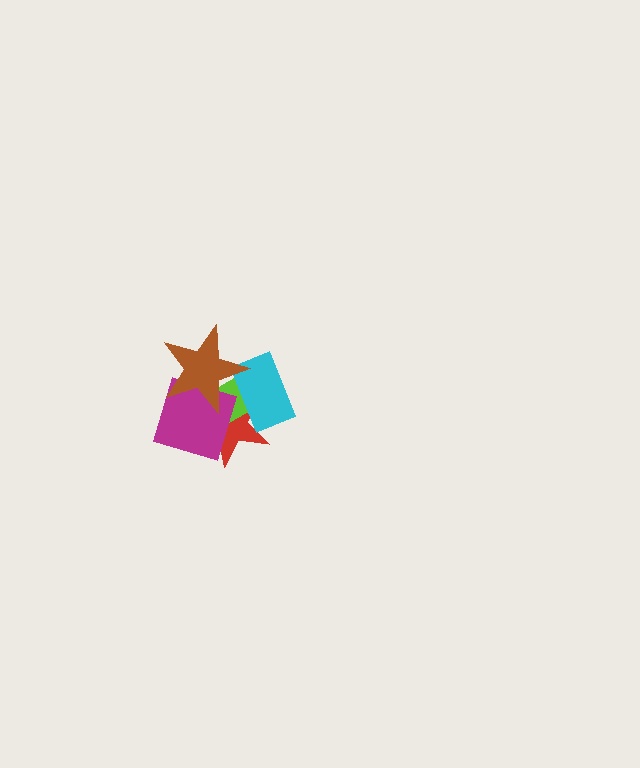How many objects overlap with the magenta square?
3 objects overlap with the magenta square.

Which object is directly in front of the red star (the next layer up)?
The lime rectangle is directly in front of the red star.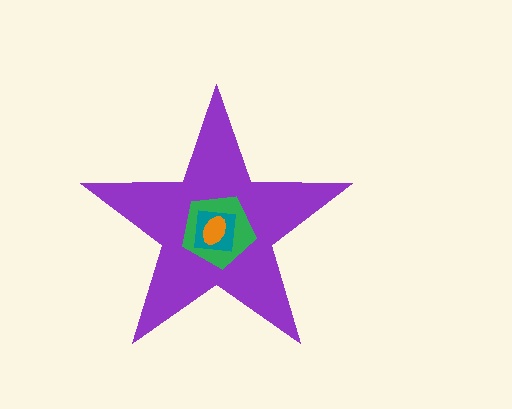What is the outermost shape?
The purple star.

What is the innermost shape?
The orange ellipse.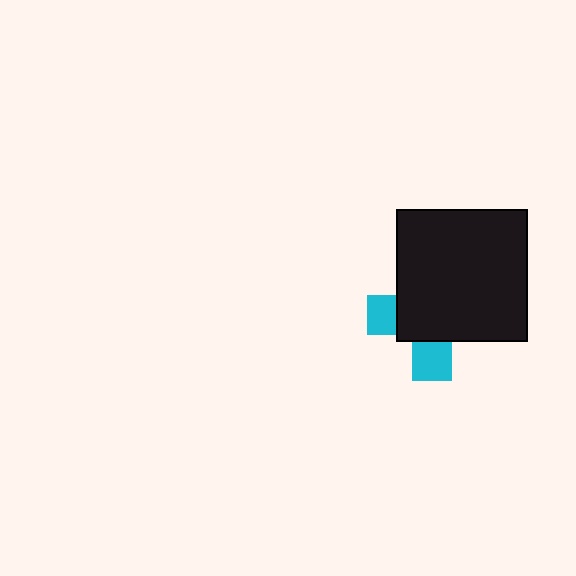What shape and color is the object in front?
The object in front is a black square.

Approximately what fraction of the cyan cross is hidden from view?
Roughly 69% of the cyan cross is hidden behind the black square.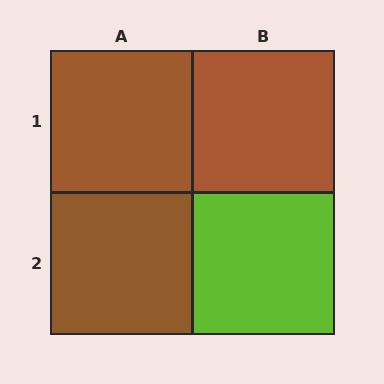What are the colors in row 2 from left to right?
Brown, lime.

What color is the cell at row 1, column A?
Brown.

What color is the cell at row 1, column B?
Brown.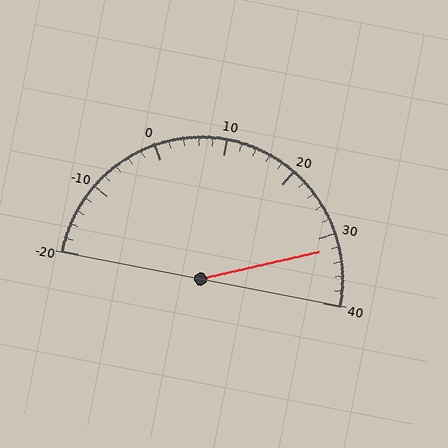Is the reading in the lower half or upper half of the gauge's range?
The reading is in the upper half of the range (-20 to 40).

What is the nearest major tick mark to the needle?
The nearest major tick mark is 30.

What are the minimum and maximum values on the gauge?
The gauge ranges from -20 to 40.